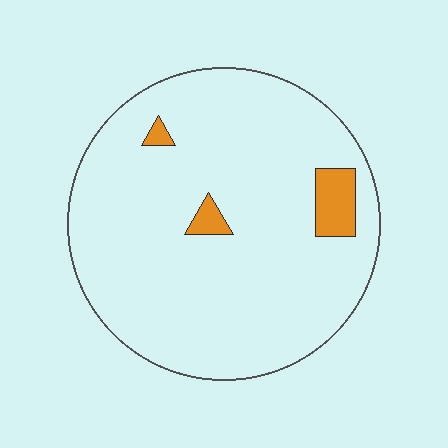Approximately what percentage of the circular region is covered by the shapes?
Approximately 5%.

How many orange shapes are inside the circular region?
3.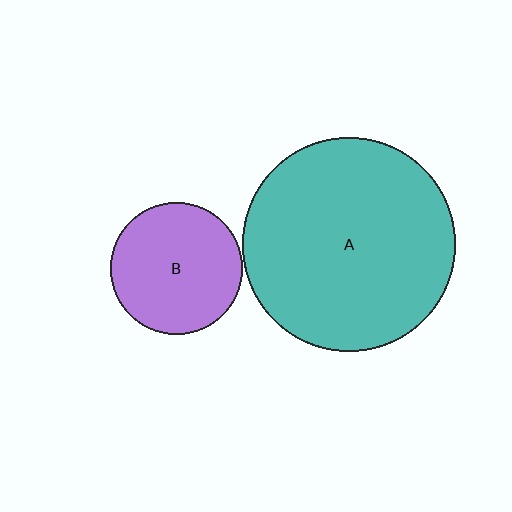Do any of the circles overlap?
No, none of the circles overlap.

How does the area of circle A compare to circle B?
Approximately 2.6 times.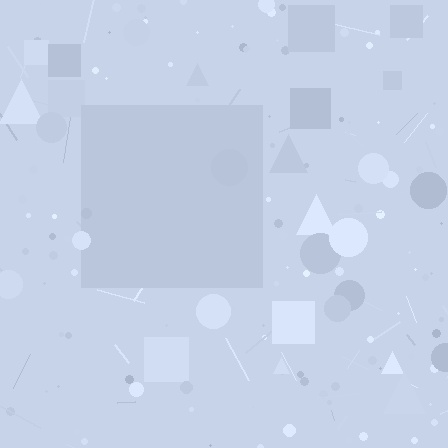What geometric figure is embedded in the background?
A square is embedded in the background.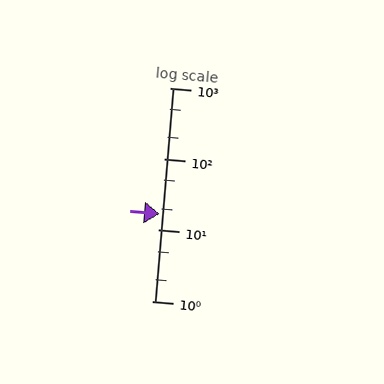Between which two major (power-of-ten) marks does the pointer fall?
The pointer is between 10 and 100.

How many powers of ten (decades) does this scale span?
The scale spans 3 decades, from 1 to 1000.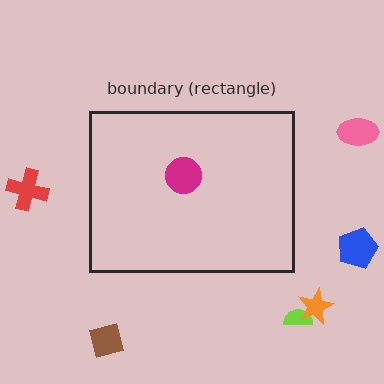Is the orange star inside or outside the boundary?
Outside.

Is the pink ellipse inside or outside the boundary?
Outside.